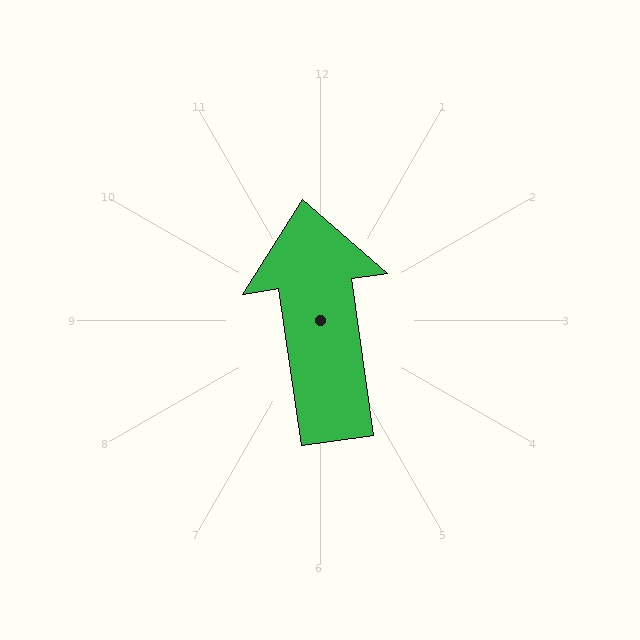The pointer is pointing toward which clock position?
Roughly 12 o'clock.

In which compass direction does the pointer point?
North.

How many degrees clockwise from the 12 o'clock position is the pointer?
Approximately 352 degrees.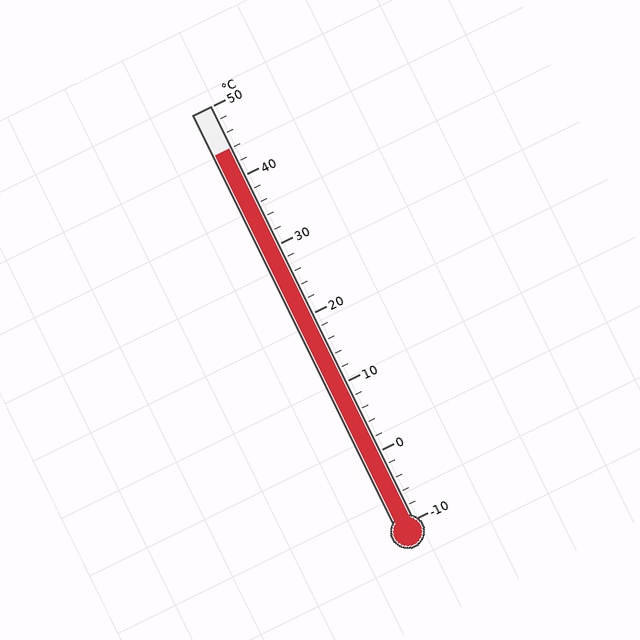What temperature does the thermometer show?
The thermometer shows approximately 44°C.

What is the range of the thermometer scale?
The thermometer scale ranges from -10°C to 50°C.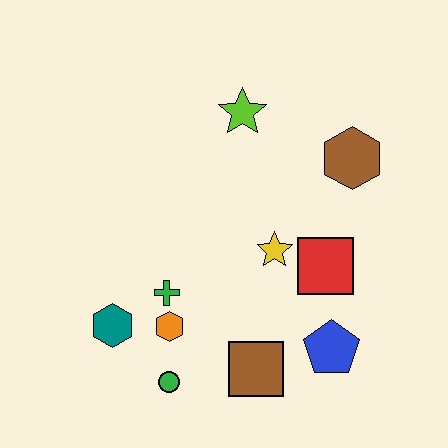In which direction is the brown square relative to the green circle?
The brown square is to the right of the green circle.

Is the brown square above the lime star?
No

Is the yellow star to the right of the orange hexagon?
Yes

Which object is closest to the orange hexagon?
The green cross is closest to the orange hexagon.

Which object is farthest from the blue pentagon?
The lime star is farthest from the blue pentagon.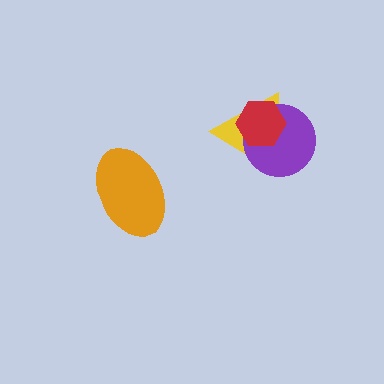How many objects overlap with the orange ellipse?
0 objects overlap with the orange ellipse.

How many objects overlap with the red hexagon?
2 objects overlap with the red hexagon.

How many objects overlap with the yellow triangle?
2 objects overlap with the yellow triangle.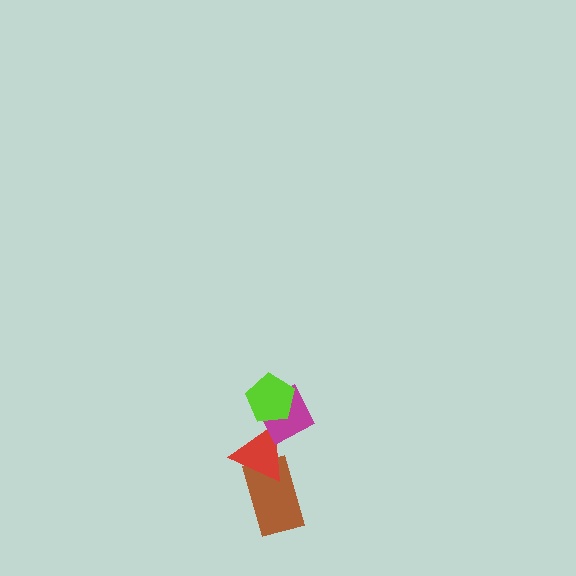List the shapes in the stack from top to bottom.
From top to bottom: the lime pentagon, the magenta diamond, the red triangle, the brown rectangle.